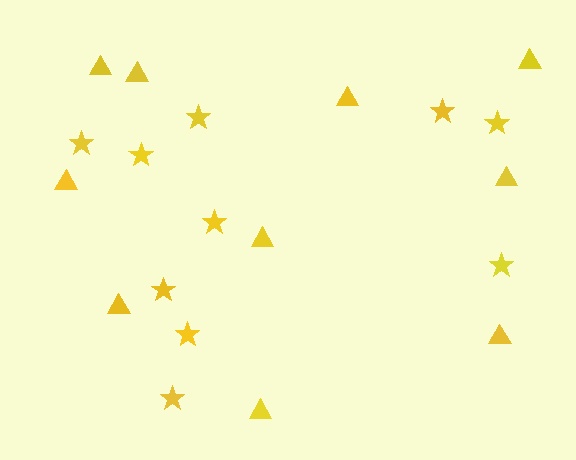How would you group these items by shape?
There are 2 groups: one group of triangles (10) and one group of stars (10).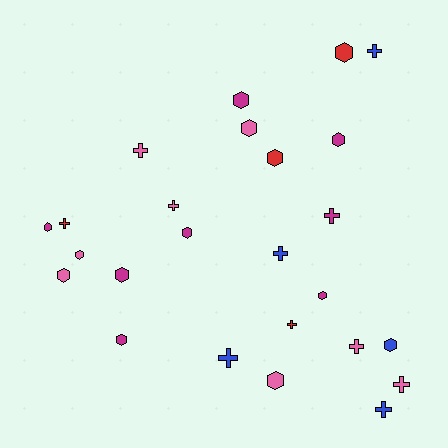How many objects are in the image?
There are 25 objects.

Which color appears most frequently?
Pink, with 8 objects.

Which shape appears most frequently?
Hexagon, with 14 objects.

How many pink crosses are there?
There are 4 pink crosses.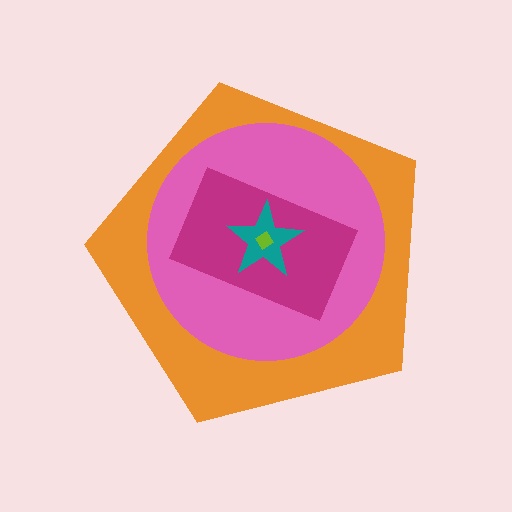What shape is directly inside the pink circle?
The magenta rectangle.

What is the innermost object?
The lime diamond.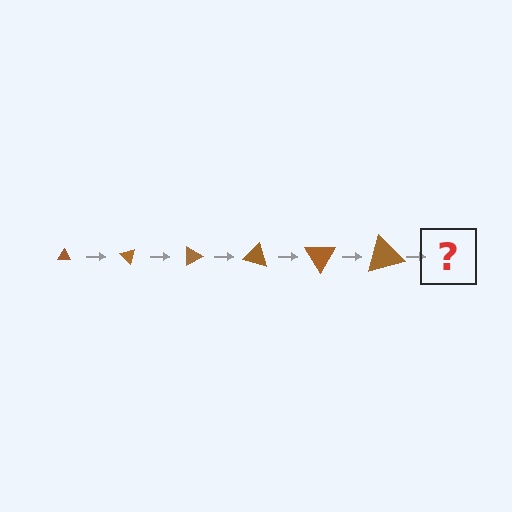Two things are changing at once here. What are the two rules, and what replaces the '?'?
The two rules are that the triangle grows larger each step and it rotates 45 degrees each step. The '?' should be a triangle, larger than the previous one and rotated 270 degrees from the start.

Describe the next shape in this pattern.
It should be a triangle, larger than the previous one and rotated 270 degrees from the start.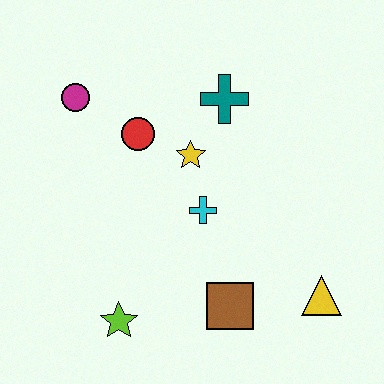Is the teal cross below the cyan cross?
No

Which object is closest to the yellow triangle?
The brown square is closest to the yellow triangle.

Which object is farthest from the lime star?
The teal cross is farthest from the lime star.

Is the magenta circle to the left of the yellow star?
Yes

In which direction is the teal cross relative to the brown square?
The teal cross is above the brown square.